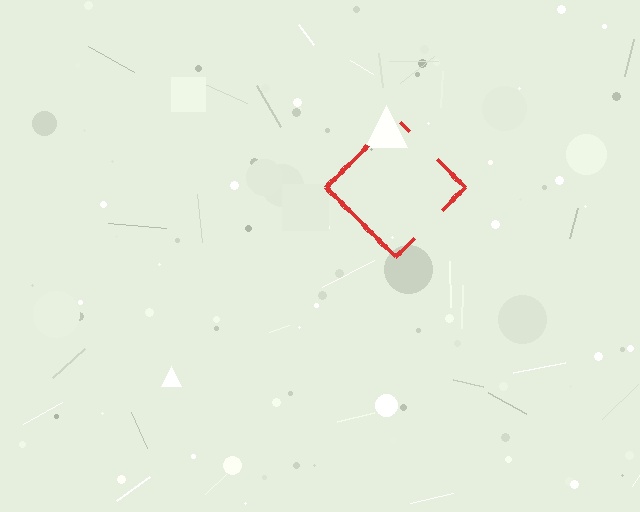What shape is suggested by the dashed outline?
The dashed outline suggests a diamond.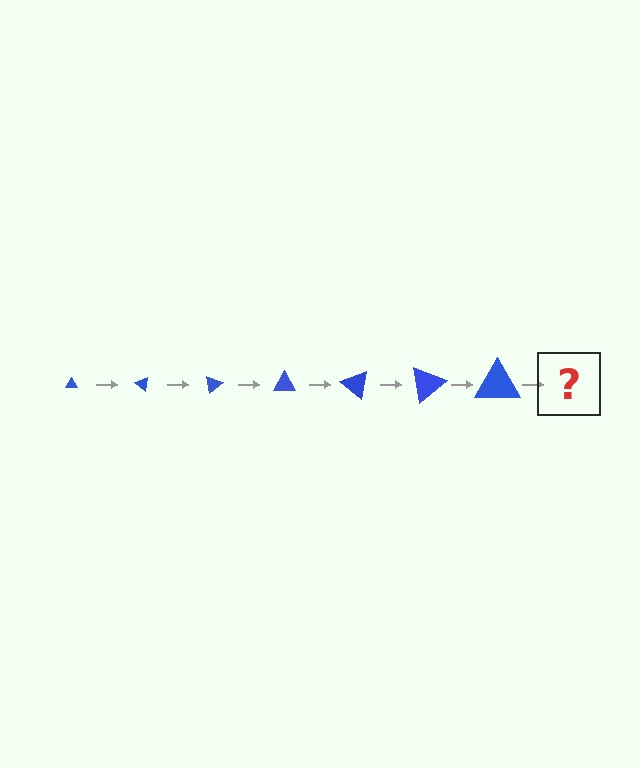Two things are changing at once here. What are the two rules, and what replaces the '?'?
The two rules are that the triangle grows larger each step and it rotates 40 degrees each step. The '?' should be a triangle, larger than the previous one and rotated 280 degrees from the start.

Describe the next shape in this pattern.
It should be a triangle, larger than the previous one and rotated 280 degrees from the start.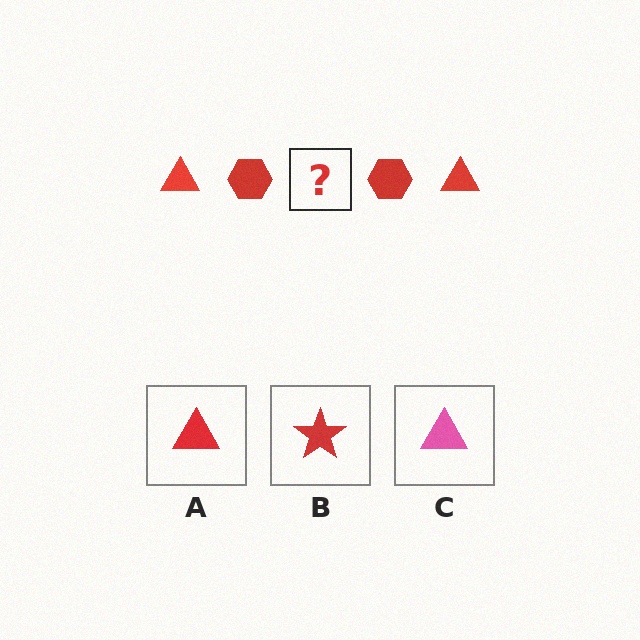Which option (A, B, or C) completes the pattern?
A.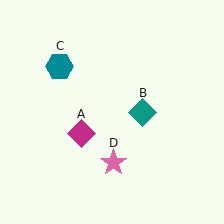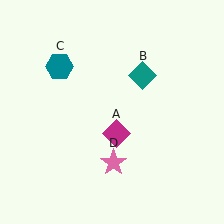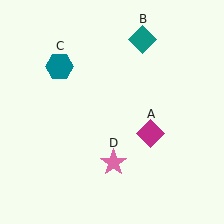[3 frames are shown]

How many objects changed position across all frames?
2 objects changed position: magenta diamond (object A), teal diamond (object B).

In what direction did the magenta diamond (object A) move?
The magenta diamond (object A) moved right.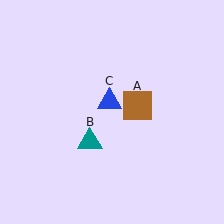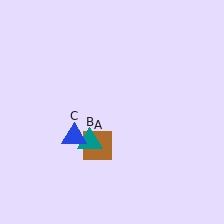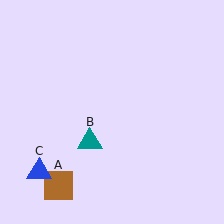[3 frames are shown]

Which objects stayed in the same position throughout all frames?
Teal triangle (object B) remained stationary.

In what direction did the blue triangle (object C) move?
The blue triangle (object C) moved down and to the left.